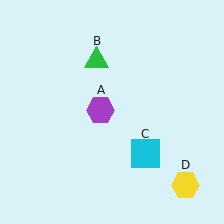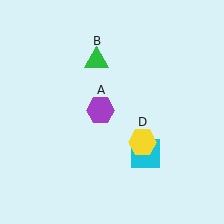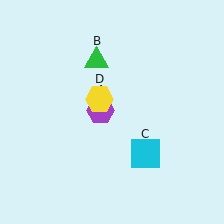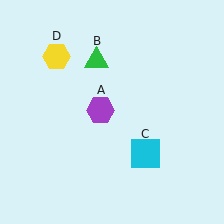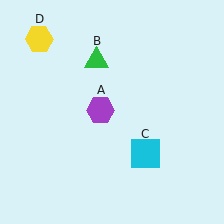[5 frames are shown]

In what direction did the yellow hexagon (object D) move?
The yellow hexagon (object D) moved up and to the left.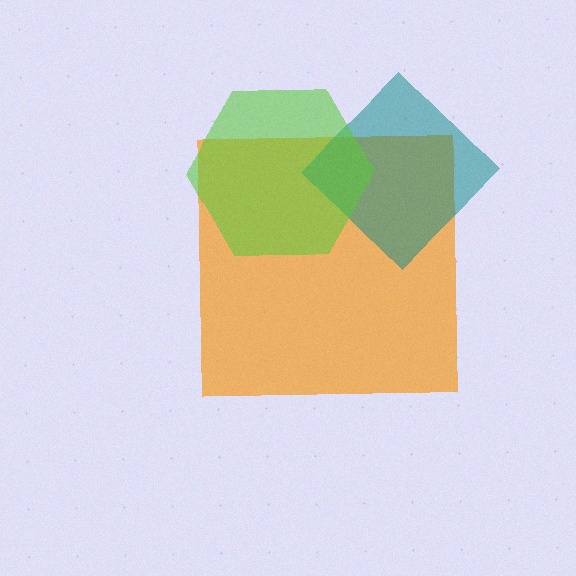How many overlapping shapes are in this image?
There are 3 overlapping shapes in the image.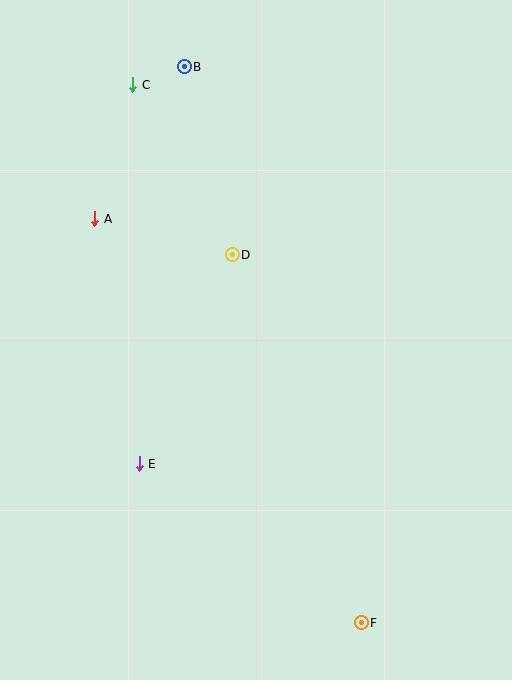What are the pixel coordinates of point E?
Point E is at (139, 464).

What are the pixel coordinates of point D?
Point D is at (232, 255).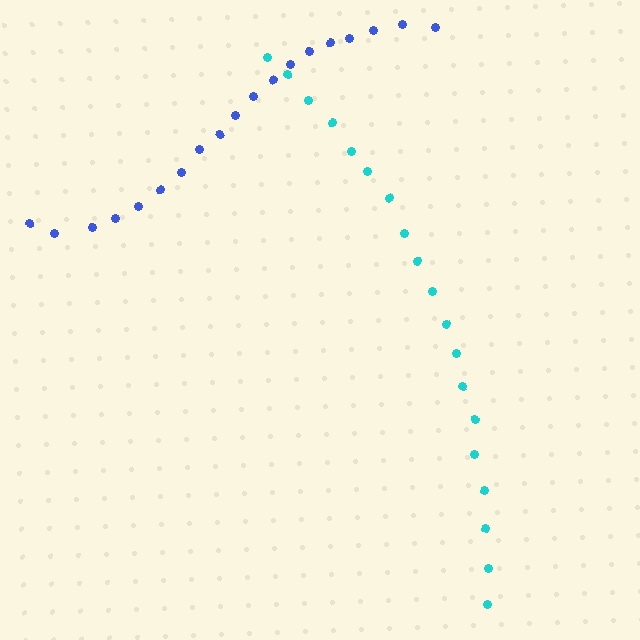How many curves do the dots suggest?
There are 2 distinct paths.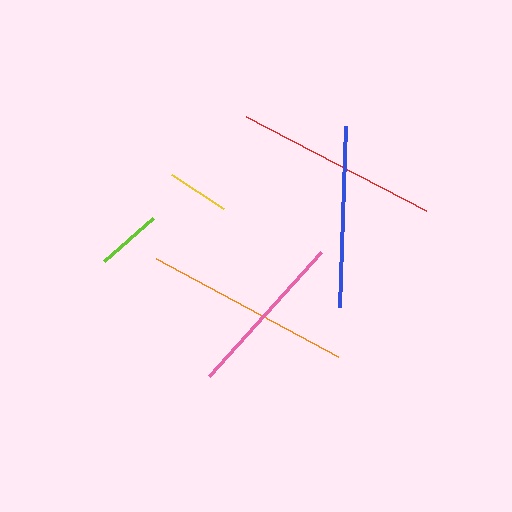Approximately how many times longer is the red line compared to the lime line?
The red line is approximately 3.1 times the length of the lime line.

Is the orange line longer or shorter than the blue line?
The orange line is longer than the blue line.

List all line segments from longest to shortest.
From longest to shortest: orange, red, blue, pink, lime, yellow.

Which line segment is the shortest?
The yellow line is the shortest at approximately 62 pixels.